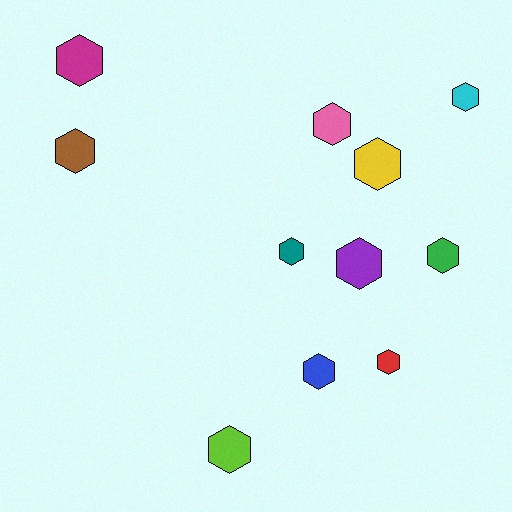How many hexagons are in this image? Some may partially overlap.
There are 11 hexagons.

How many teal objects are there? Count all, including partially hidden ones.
There is 1 teal object.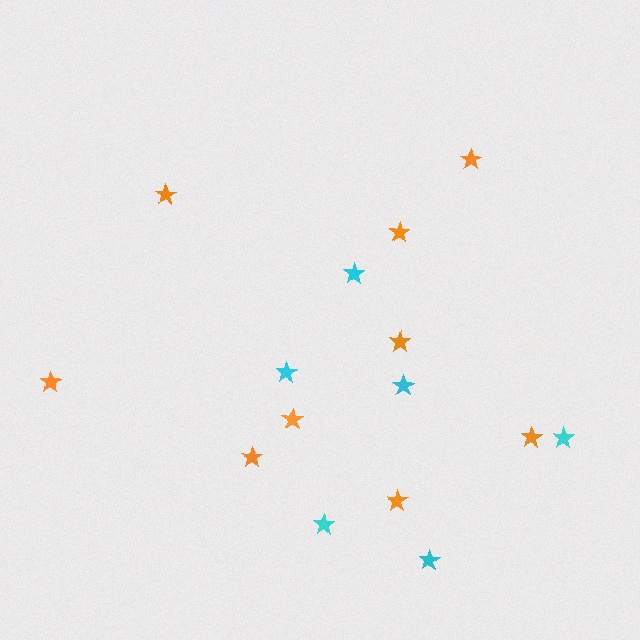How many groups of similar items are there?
There are 2 groups: one group of orange stars (9) and one group of cyan stars (6).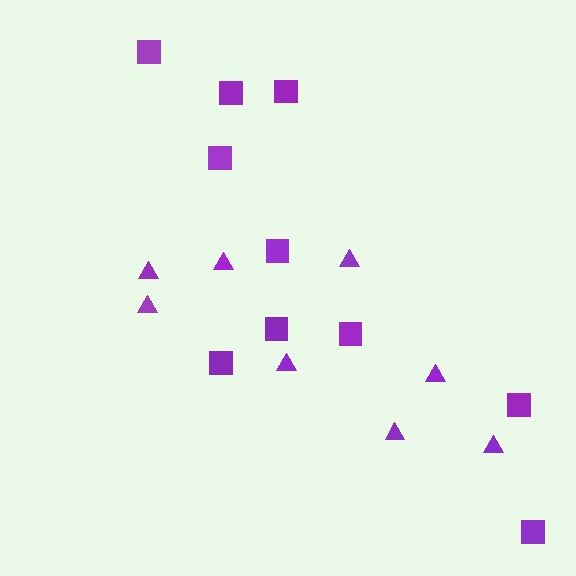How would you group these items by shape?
There are 2 groups: one group of triangles (8) and one group of squares (10).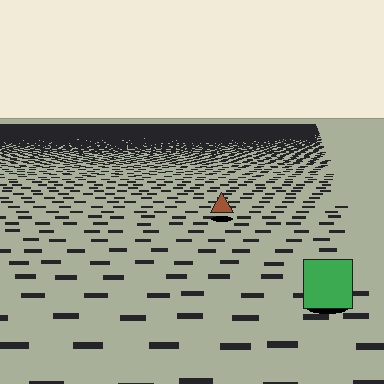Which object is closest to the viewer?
The green square is closest. The texture marks near it are larger and more spread out.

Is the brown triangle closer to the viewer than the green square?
No. The green square is closer — you can tell from the texture gradient: the ground texture is coarser near it.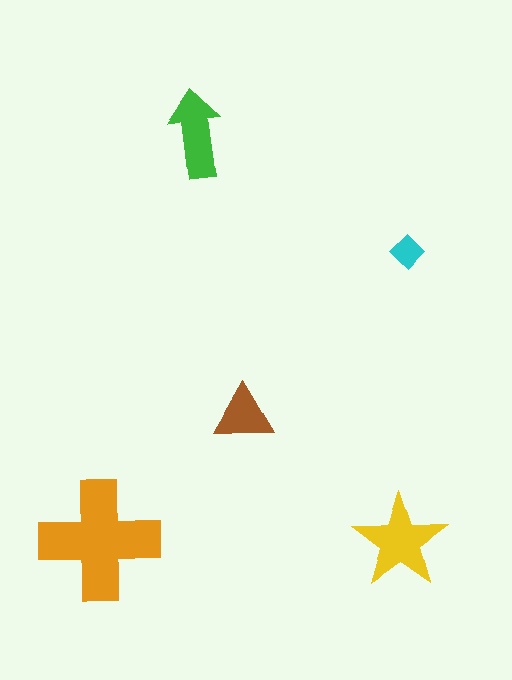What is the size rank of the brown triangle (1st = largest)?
4th.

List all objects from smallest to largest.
The cyan diamond, the brown triangle, the green arrow, the yellow star, the orange cross.